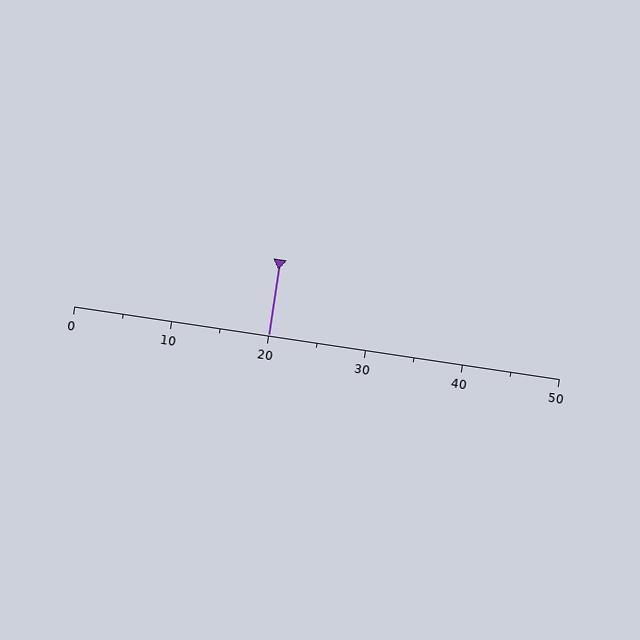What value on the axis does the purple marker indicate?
The marker indicates approximately 20.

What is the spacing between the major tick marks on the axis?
The major ticks are spaced 10 apart.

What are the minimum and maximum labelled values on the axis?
The axis runs from 0 to 50.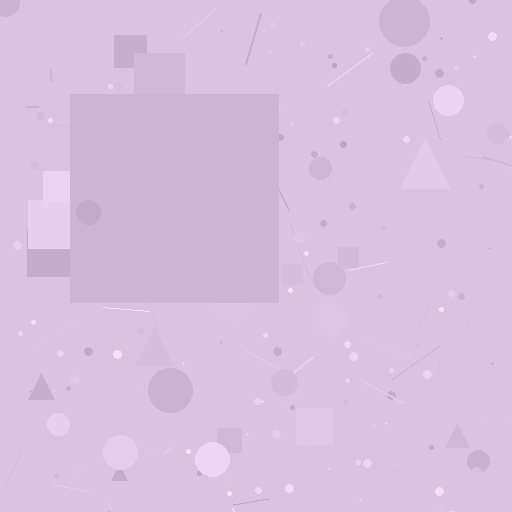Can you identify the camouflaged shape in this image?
The camouflaged shape is a square.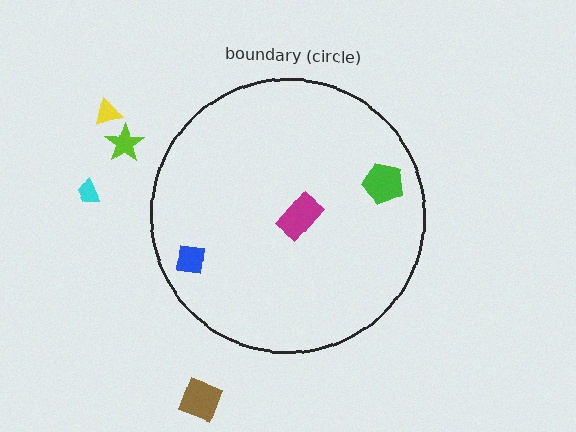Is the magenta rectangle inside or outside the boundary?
Inside.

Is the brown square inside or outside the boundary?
Outside.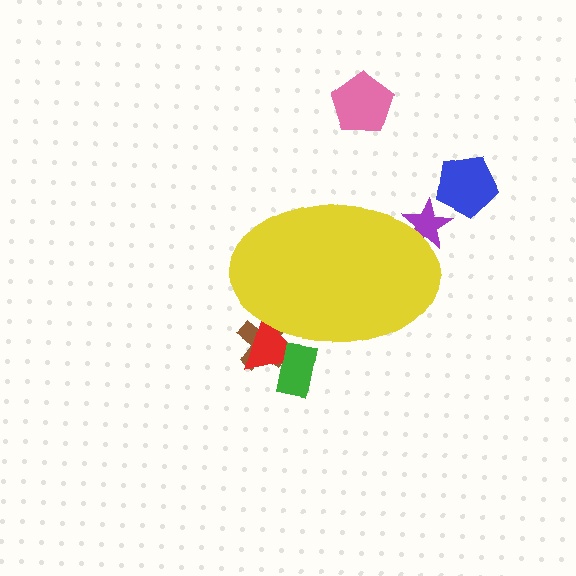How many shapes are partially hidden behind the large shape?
4 shapes are partially hidden.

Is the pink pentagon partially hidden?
No, the pink pentagon is fully visible.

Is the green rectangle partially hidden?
Yes, the green rectangle is partially hidden behind the yellow ellipse.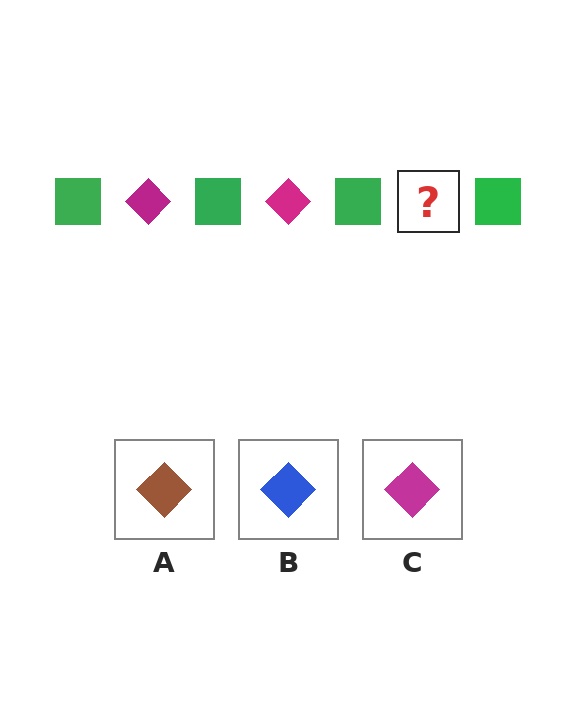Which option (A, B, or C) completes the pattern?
C.